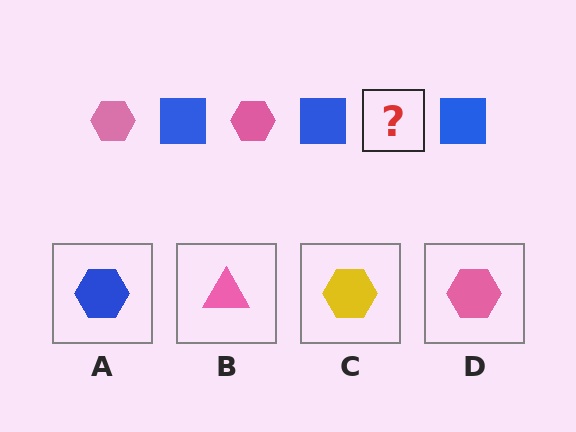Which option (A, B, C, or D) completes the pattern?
D.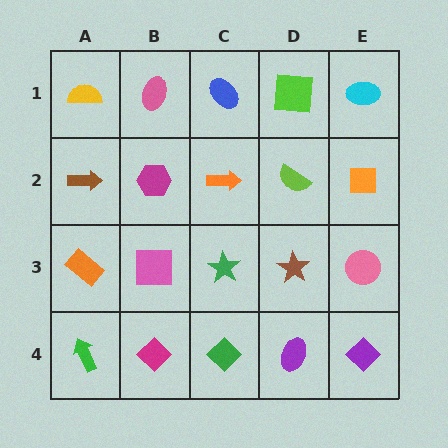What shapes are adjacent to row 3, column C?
An orange arrow (row 2, column C), a green diamond (row 4, column C), a pink square (row 3, column B), a brown star (row 3, column D).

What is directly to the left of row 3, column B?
An orange rectangle.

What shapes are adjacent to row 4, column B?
A pink square (row 3, column B), a green arrow (row 4, column A), a green diamond (row 4, column C).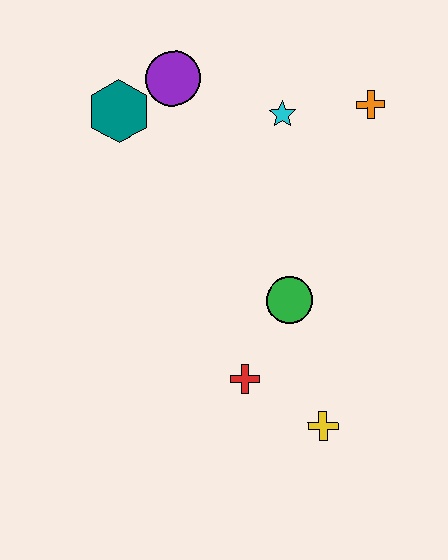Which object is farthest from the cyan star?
The yellow cross is farthest from the cyan star.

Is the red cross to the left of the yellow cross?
Yes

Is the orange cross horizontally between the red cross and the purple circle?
No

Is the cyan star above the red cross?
Yes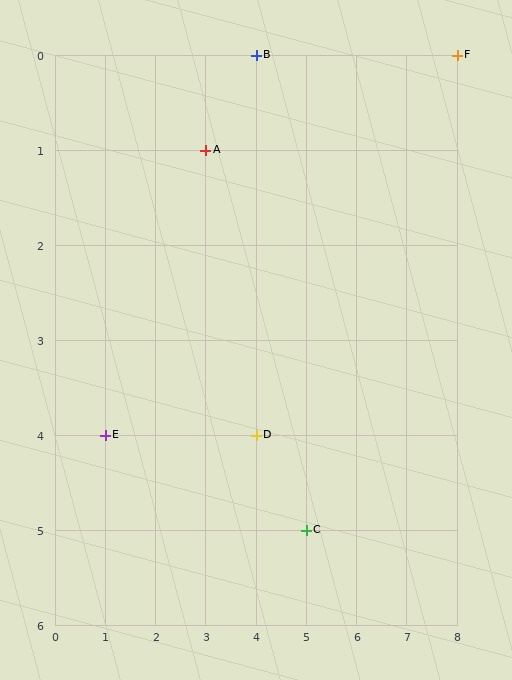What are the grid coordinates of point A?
Point A is at grid coordinates (3, 1).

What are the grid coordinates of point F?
Point F is at grid coordinates (8, 0).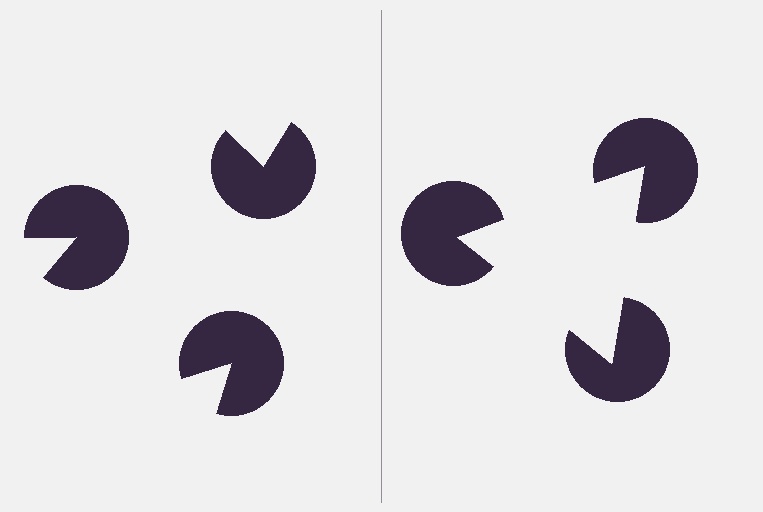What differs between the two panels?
The pac-man discs are positioned identically on both sides; only the wedge orientations differ. On the right they align to a triangle; on the left they are misaligned.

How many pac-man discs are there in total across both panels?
6 — 3 on each side.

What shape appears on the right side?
An illusory triangle.